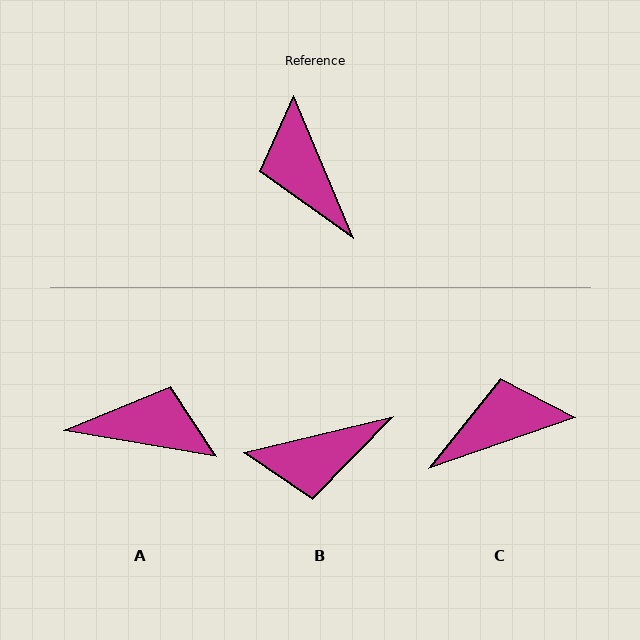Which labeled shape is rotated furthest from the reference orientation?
A, about 123 degrees away.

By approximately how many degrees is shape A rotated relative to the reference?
Approximately 123 degrees clockwise.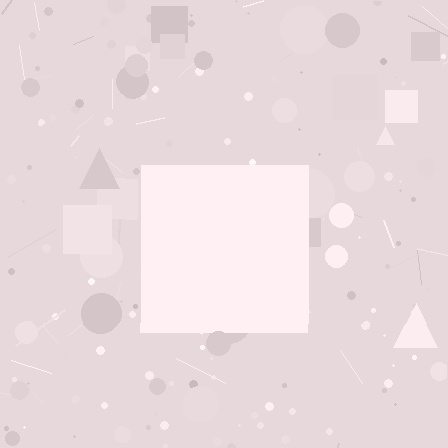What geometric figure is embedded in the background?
A square is embedded in the background.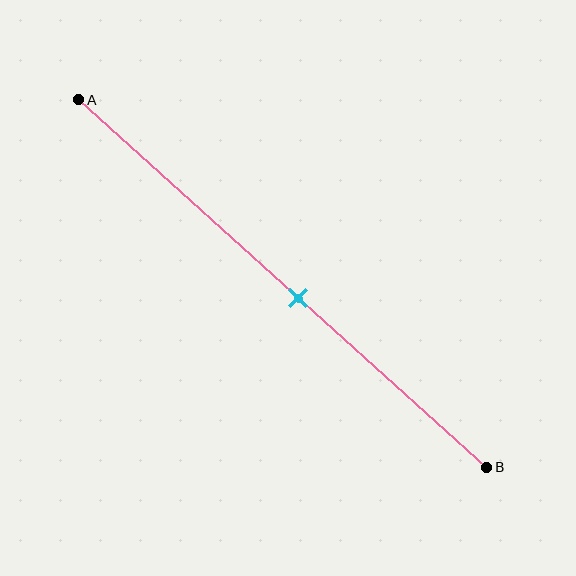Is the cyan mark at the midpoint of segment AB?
No, the mark is at about 55% from A, not at the 50% midpoint.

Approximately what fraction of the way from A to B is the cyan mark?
The cyan mark is approximately 55% of the way from A to B.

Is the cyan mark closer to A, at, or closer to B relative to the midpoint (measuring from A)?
The cyan mark is closer to point B than the midpoint of segment AB.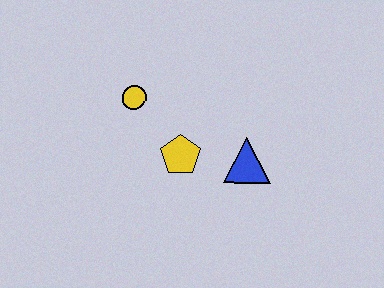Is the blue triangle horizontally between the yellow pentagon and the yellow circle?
No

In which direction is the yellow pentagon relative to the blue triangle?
The yellow pentagon is to the left of the blue triangle.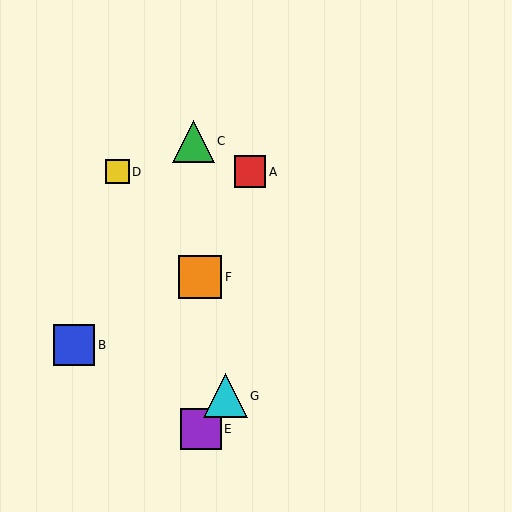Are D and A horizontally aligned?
Yes, both are at y≈172.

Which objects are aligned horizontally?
Objects A, D are aligned horizontally.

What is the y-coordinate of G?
Object G is at y≈396.